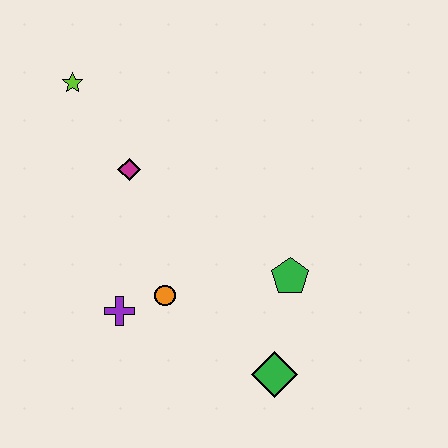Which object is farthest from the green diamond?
The lime star is farthest from the green diamond.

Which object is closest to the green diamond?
The green pentagon is closest to the green diamond.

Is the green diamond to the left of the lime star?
No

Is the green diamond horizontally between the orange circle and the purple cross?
No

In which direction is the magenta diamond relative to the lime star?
The magenta diamond is below the lime star.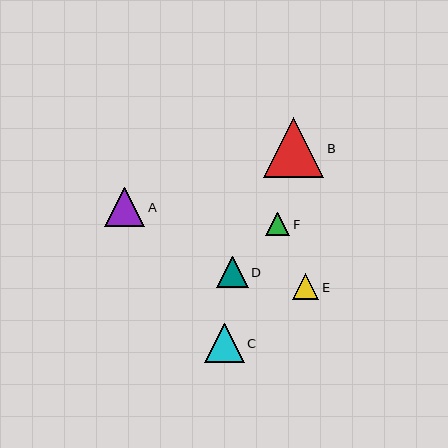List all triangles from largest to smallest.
From largest to smallest: B, A, C, D, E, F.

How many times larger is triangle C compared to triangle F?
Triangle C is approximately 1.6 times the size of triangle F.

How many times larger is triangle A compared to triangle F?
Triangle A is approximately 1.7 times the size of triangle F.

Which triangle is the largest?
Triangle B is the largest with a size of approximately 60 pixels.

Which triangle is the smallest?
Triangle F is the smallest with a size of approximately 24 pixels.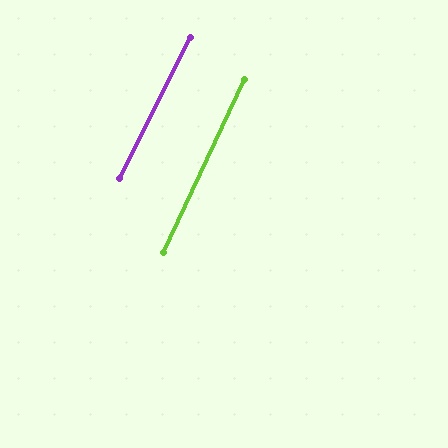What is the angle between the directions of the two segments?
Approximately 2 degrees.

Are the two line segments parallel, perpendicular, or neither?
Parallel — their directions differ by only 1.7°.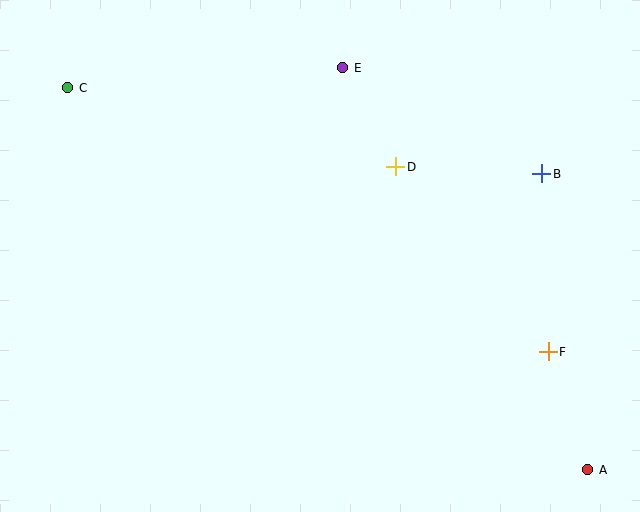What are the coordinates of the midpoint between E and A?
The midpoint between E and A is at (465, 269).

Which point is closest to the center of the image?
Point D at (396, 167) is closest to the center.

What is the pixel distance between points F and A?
The distance between F and A is 124 pixels.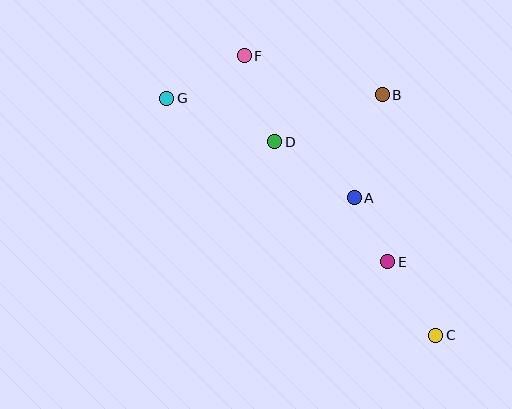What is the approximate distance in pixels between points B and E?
The distance between B and E is approximately 167 pixels.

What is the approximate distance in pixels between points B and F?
The distance between B and F is approximately 143 pixels.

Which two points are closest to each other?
Points A and E are closest to each other.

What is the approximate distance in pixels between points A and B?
The distance between A and B is approximately 107 pixels.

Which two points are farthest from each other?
Points C and G are farthest from each other.